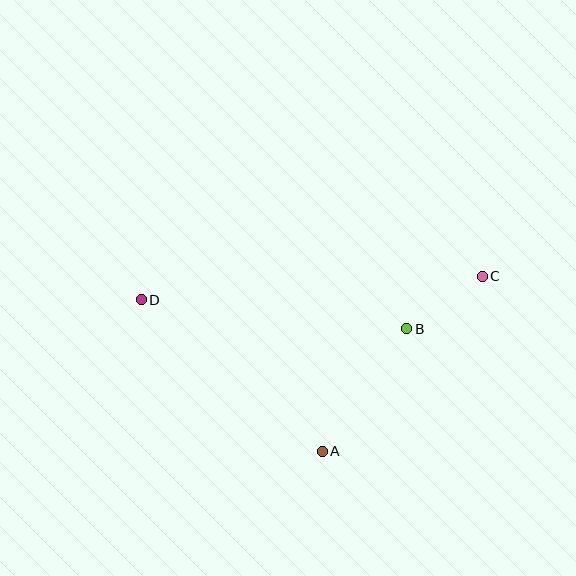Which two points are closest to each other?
Points B and C are closest to each other.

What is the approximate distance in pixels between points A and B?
The distance between A and B is approximately 149 pixels.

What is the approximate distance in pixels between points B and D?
The distance between B and D is approximately 267 pixels.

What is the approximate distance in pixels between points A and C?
The distance between A and C is approximately 237 pixels.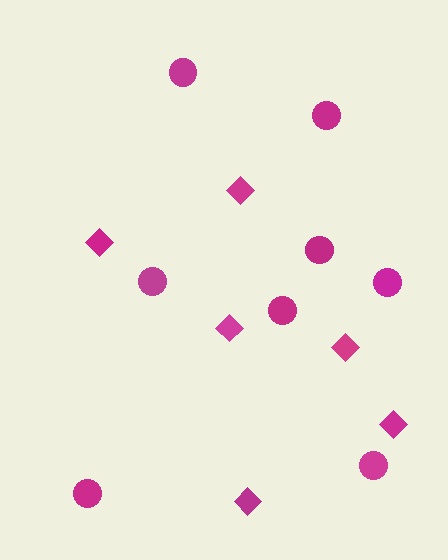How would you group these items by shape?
There are 2 groups: one group of circles (8) and one group of diamonds (6).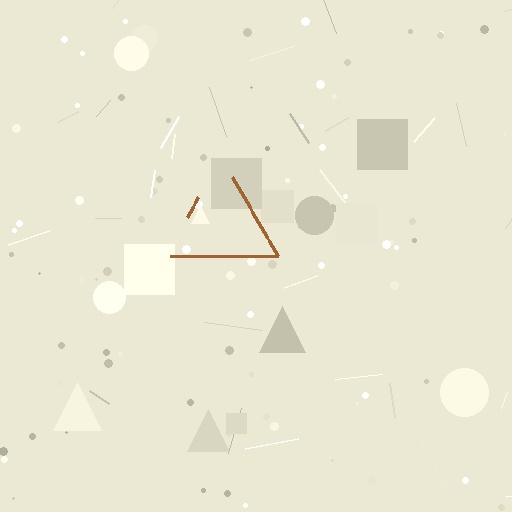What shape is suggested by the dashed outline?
The dashed outline suggests a triangle.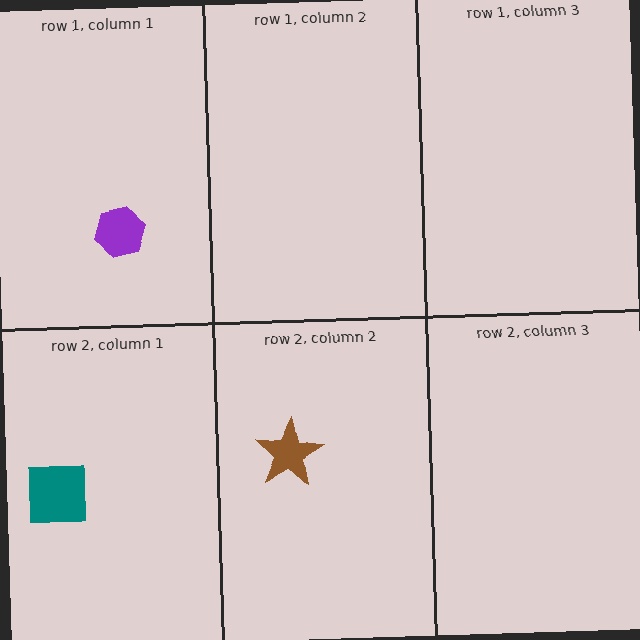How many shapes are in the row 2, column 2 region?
1.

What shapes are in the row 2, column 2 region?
The brown star.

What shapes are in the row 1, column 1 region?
The purple hexagon.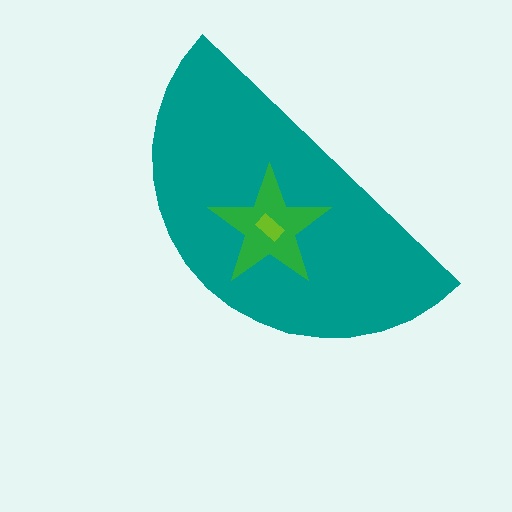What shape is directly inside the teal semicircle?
The green star.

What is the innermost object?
The lime rectangle.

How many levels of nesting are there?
3.